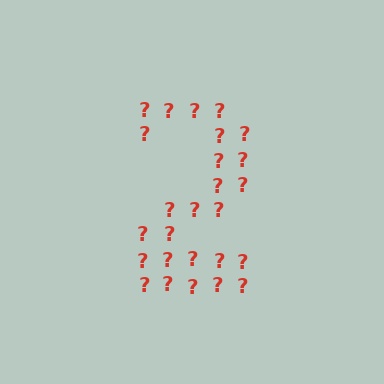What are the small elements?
The small elements are question marks.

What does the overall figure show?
The overall figure shows the digit 2.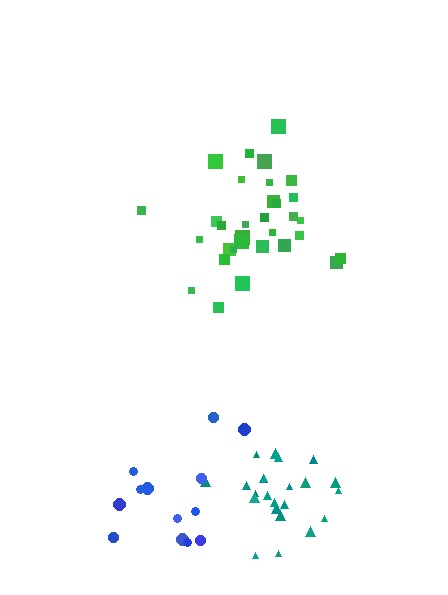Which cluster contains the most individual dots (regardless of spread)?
Green (32).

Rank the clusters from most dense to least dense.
teal, green, blue.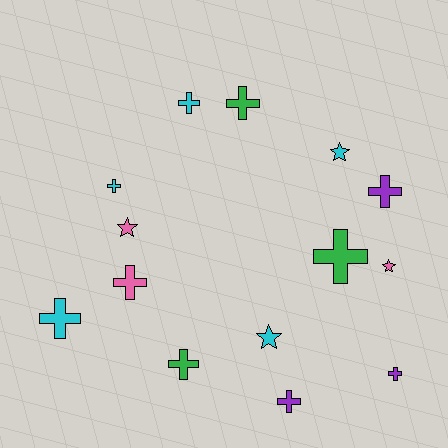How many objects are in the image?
There are 14 objects.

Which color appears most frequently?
Cyan, with 5 objects.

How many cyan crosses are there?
There are 3 cyan crosses.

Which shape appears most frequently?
Cross, with 10 objects.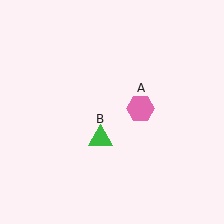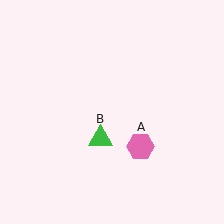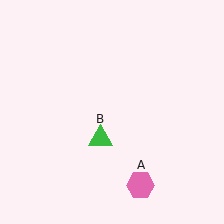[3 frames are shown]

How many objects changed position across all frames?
1 object changed position: pink hexagon (object A).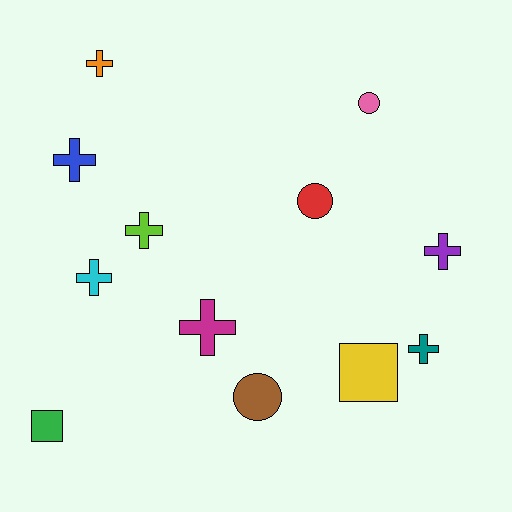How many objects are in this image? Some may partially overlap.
There are 12 objects.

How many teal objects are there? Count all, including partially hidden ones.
There is 1 teal object.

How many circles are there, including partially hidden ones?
There are 3 circles.